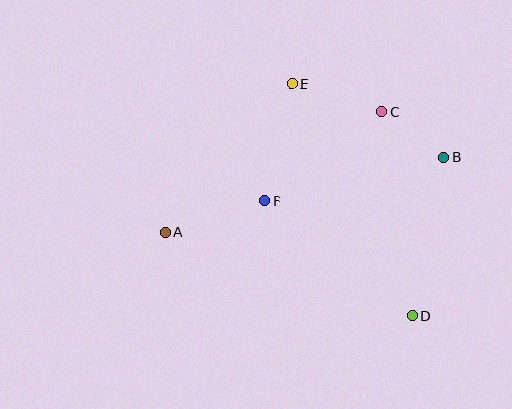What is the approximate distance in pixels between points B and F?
The distance between B and F is approximately 184 pixels.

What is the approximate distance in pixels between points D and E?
The distance between D and E is approximately 261 pixels.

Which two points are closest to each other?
Points B and C are closest to each other.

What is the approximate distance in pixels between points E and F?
The distance between E and F is approximately 120 pixels.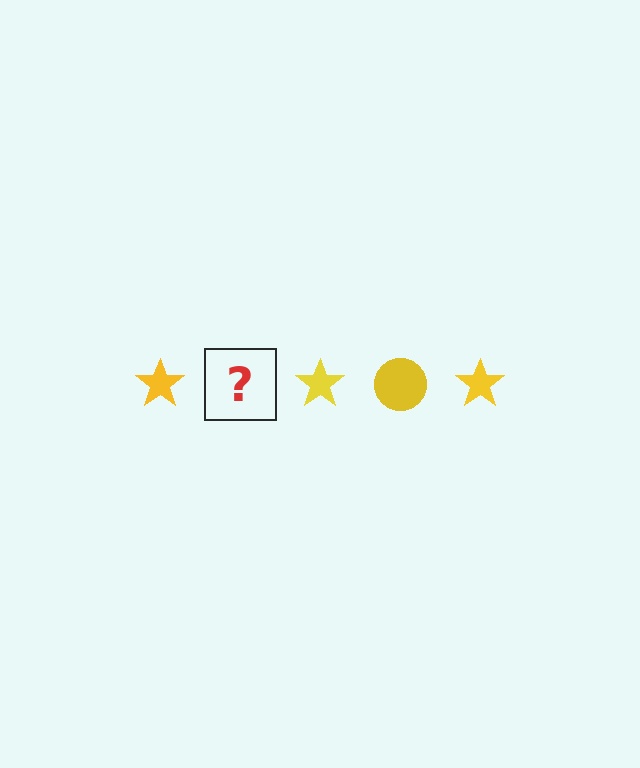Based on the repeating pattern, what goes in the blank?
The blank should be a yellow circle.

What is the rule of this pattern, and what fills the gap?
The rule is that the pattern cycles through star, circle shapes in yellow. The gap should be filled with a yellow circle.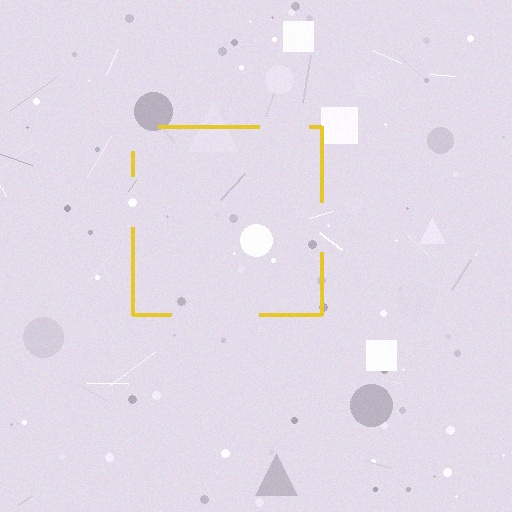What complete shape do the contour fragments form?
The contour fragments form a square.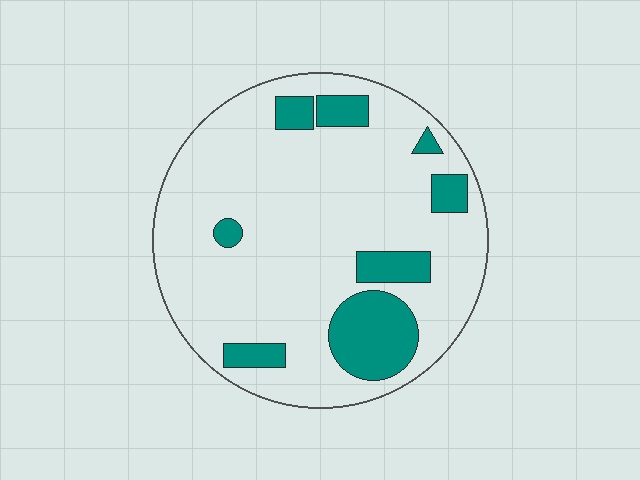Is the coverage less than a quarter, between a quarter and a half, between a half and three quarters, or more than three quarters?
Less than a quarter.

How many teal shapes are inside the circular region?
8.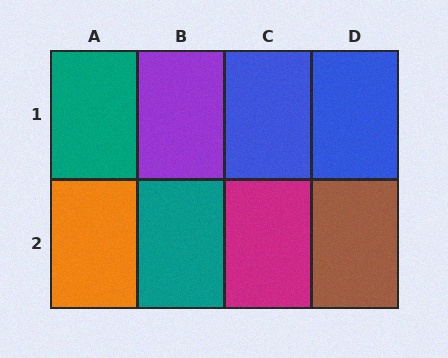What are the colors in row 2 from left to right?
Orange, teal, magenta, brown.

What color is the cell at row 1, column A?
Teal.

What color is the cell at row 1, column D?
Blue.